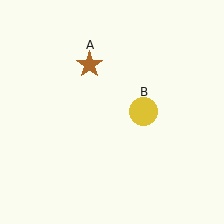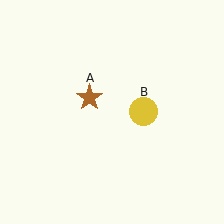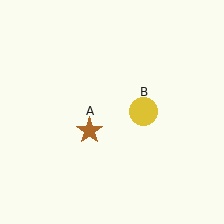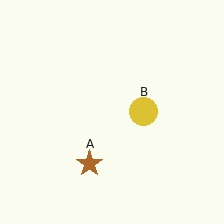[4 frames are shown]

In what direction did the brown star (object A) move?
The brown star (object A) moved down.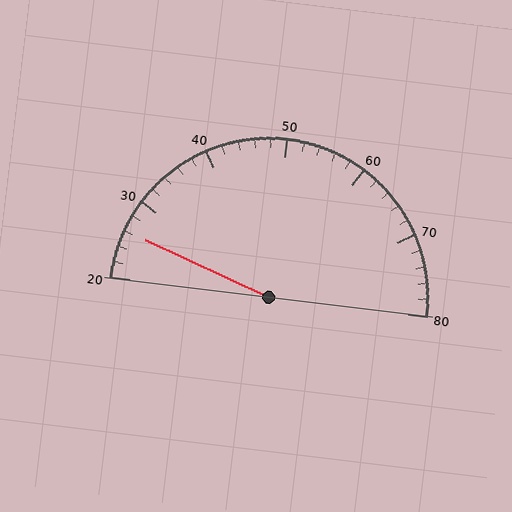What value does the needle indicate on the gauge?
The needle indicates approximately 26.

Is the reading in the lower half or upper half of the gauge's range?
The reading is in the lower half of the range (20 to 80).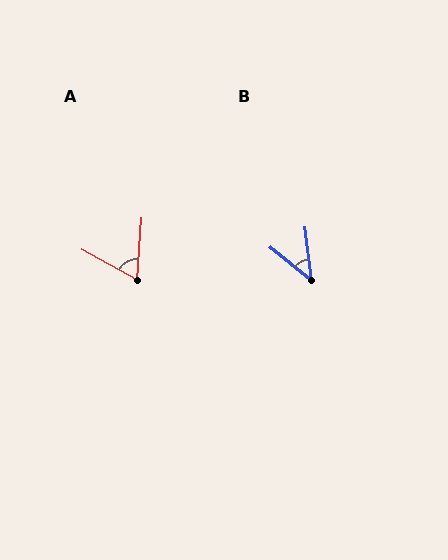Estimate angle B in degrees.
Approximately 44 degrees.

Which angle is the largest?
A, at approximately 65 degrees.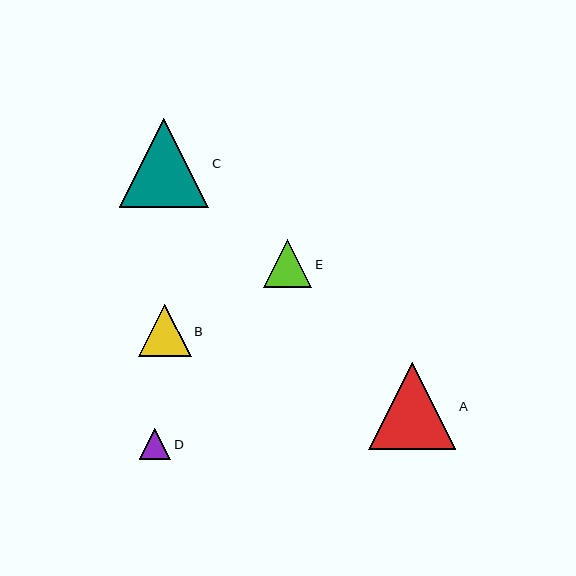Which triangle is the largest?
Triangle C is the largest with a size of approximately 89 pixels.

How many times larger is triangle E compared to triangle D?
Triangle E is approximately 1.5 times the size of triangle D.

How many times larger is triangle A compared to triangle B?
Triangle A is approximately 1.7 times the size of triangle B.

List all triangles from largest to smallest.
From largest to smallest: C, A, B, E, D.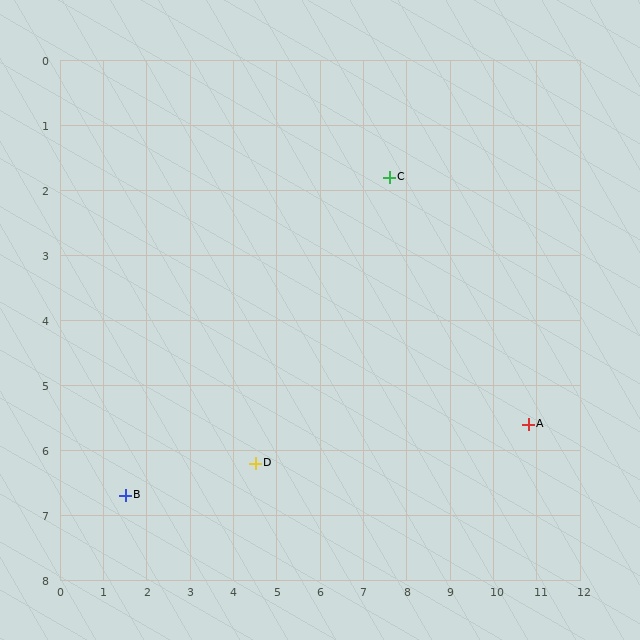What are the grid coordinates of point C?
Point C is at approximately (7.6, 1.8).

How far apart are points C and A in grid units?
Points C and A are about 5.0 grid units apart.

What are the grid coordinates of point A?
Point A is at approximately (10.8, 5.6).